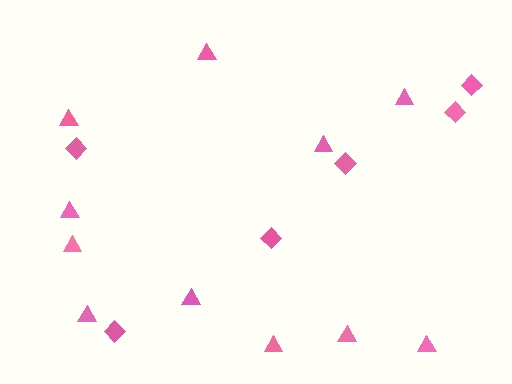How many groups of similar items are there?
There are 2 groups: one group of diamonds (6) and one group of triangles (11).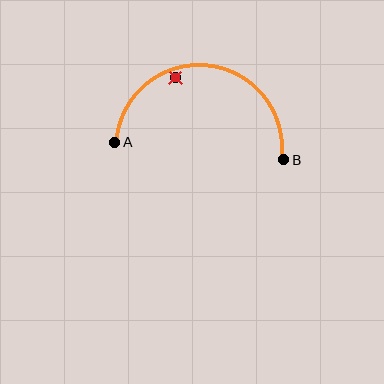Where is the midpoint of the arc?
The arc midpoint is the point on the curve farthest from the straight line joining A and B. It sits above that line.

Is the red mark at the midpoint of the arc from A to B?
No — the red mark does not lie on the arc at all. It sits slightly inside the curve.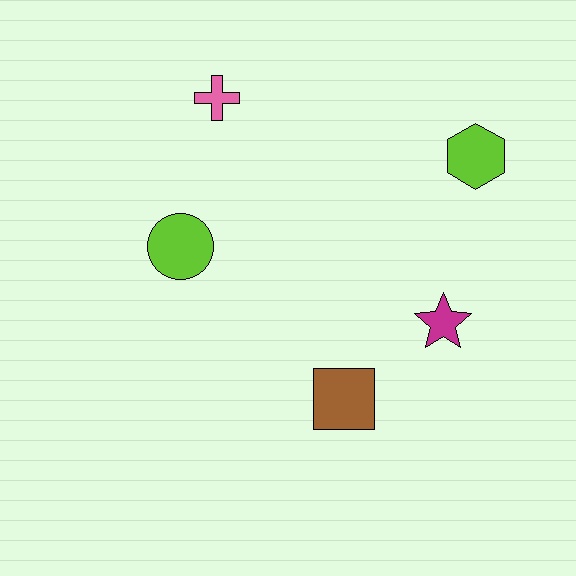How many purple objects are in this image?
There are no purple objects.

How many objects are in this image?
There are 5 objects.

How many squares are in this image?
There is 1 square.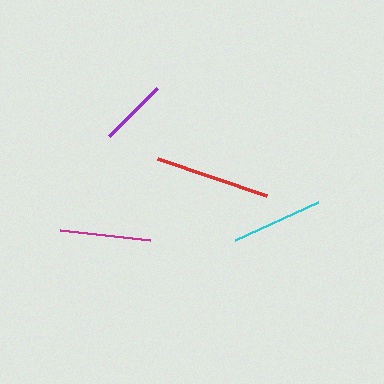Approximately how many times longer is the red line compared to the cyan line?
The red line is approximately 1.3 times the length of the cyan line.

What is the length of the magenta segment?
The magenta segment is approximately 90 pixels long.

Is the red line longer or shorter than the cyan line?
The red line is longer than the cyan line.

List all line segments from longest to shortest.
From longest to shortest: red, cyan, magenta, purple.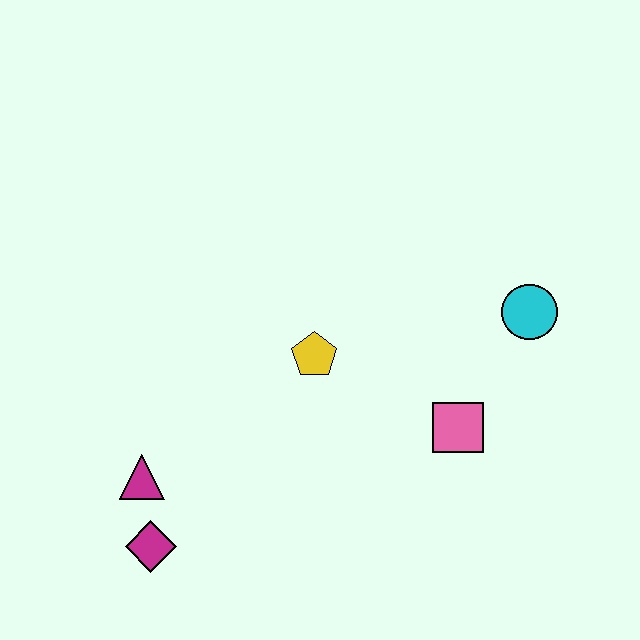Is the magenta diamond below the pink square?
Yes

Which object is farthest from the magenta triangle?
The cyan circle is farthest from the magenta triangle.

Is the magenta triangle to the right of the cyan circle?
No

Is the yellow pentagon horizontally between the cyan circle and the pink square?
No